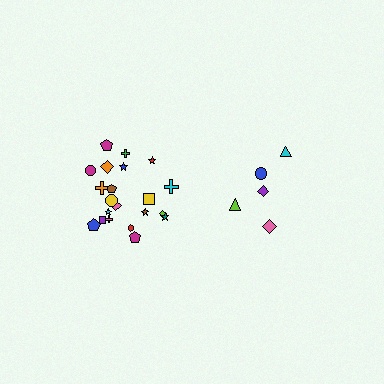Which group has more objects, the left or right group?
The left group.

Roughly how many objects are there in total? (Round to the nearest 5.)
Roughly 25 objects in total.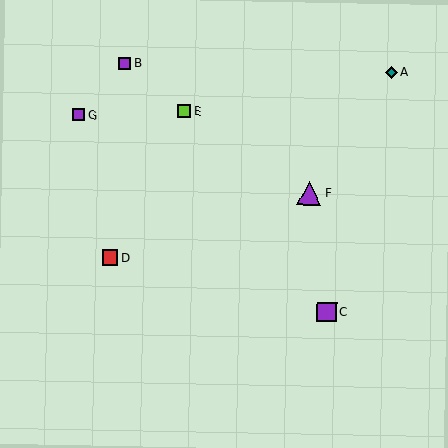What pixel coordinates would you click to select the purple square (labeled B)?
Click at (124, 63) to select the purple square B.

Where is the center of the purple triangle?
The center of the purple triangle is at (309, 193).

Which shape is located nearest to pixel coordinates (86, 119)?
The purple square (labeled G) at (79, 115) is nearest to that location.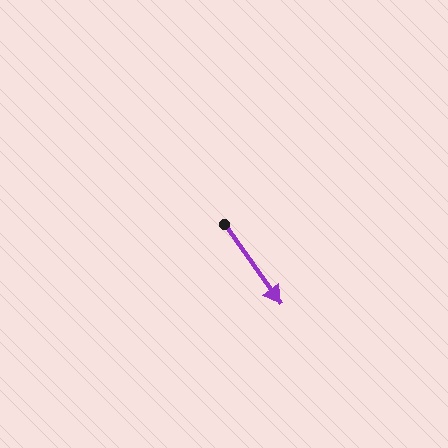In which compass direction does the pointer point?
Southeast.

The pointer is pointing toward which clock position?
Roughly 5 o'clock.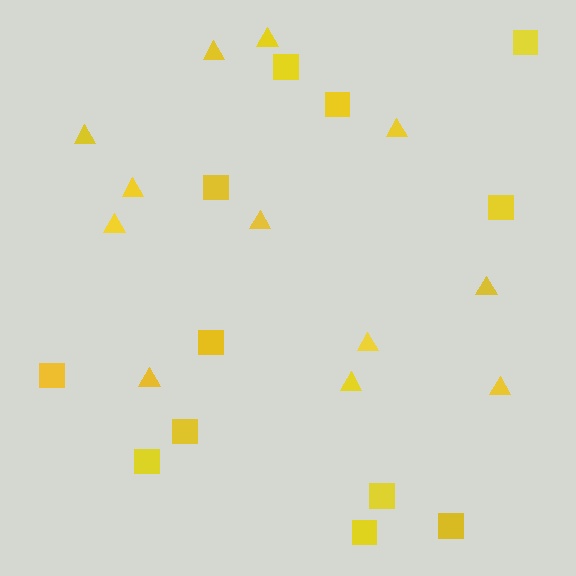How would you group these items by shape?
There are 2 groups: one group of triangles (12) and one group of squares (12).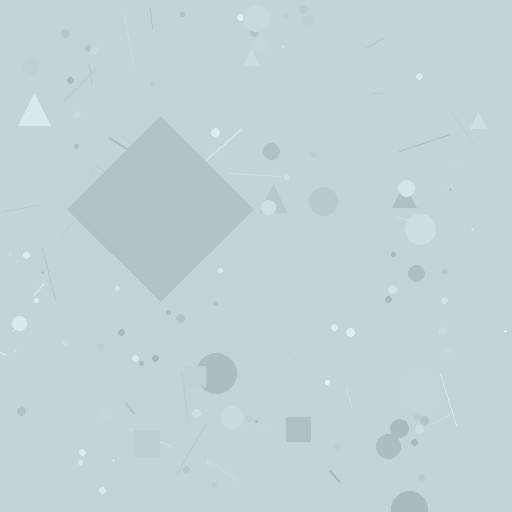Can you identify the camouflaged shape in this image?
The camouflaged shape is a diamond.